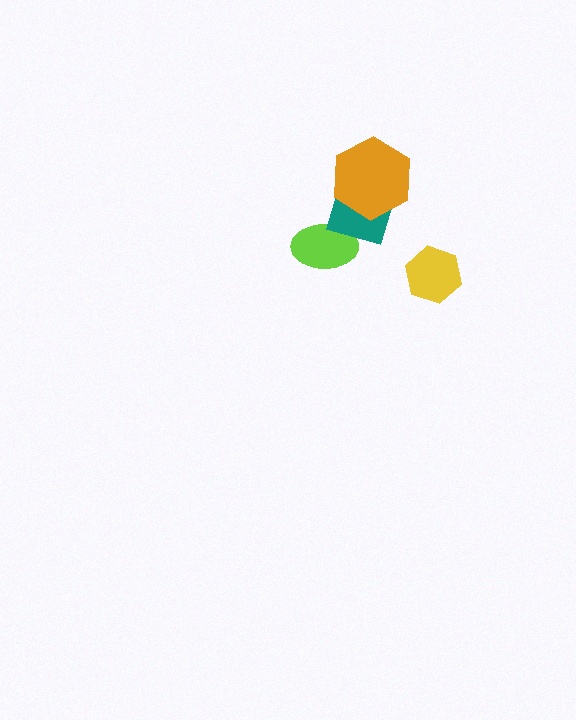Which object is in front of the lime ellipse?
The teal diamond is in front of the lime ellipse.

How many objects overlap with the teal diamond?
2 objects overlap with the teal diamond.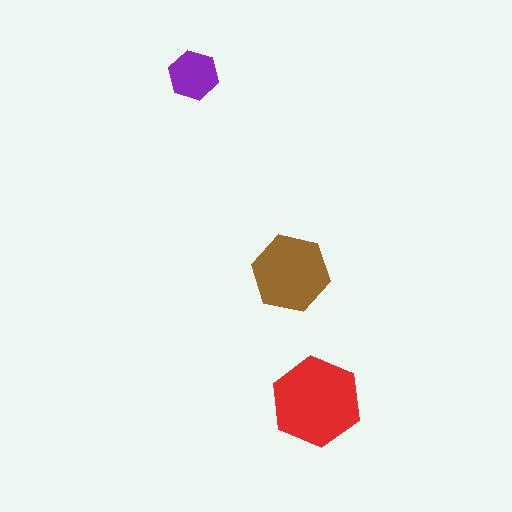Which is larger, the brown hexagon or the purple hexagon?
The brown one.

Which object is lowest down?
The red hexagon is bottommost.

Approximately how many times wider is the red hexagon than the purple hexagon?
About 2 times wider.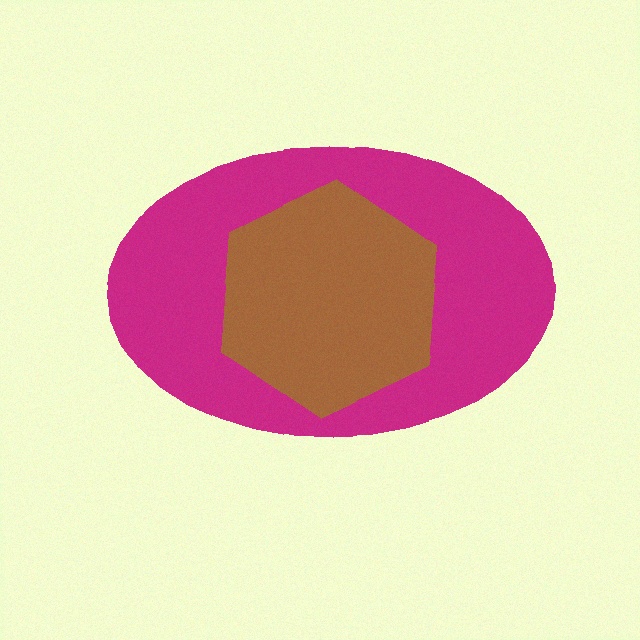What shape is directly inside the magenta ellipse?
The brown hexagon.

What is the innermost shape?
The brown hexagon.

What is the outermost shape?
The magenta ellipse.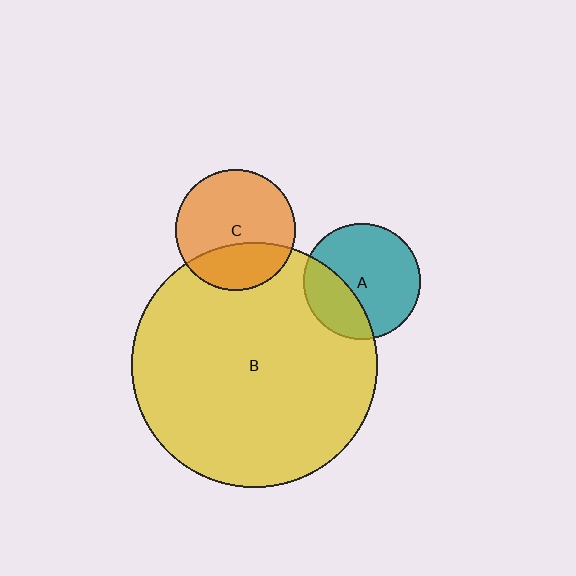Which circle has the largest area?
Circle B (yellow).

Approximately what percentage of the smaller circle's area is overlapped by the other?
Approximately 30%.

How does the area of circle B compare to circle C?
Approximately 4.1 times.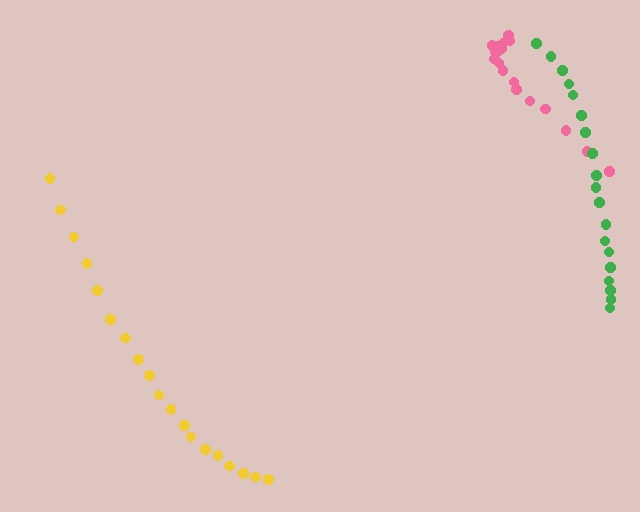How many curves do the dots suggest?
There are 3 distinct paths.